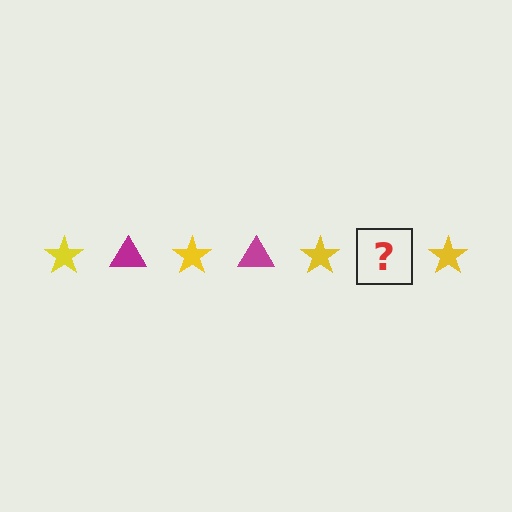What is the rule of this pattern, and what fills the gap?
The rule is that the pattern alternates between yellow star and magenta triangle. The gap should be filled with a magenta triangle.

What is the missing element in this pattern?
The missing element is a magenta triangle.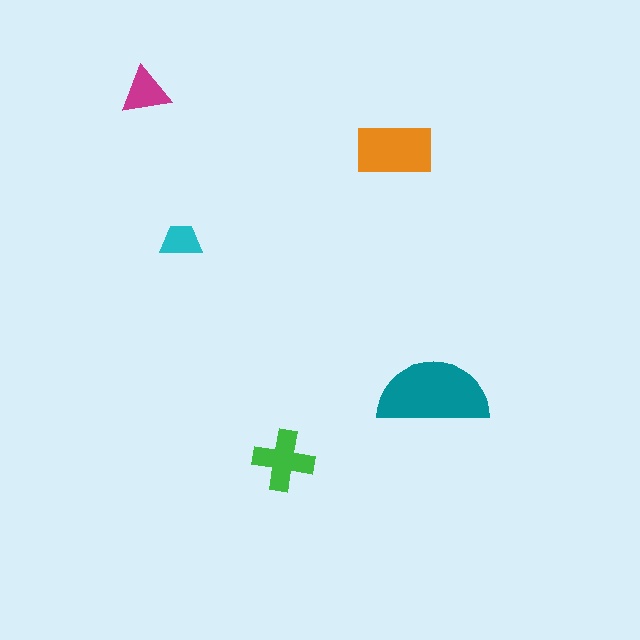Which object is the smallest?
The cyan trapezoid.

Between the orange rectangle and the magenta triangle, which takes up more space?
The orange rectangle.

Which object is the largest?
The teal semicircle.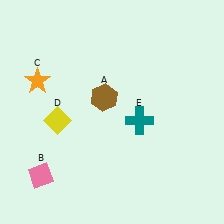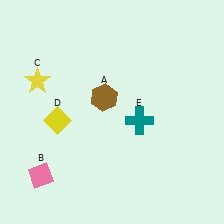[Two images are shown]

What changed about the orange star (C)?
In Image 1, C is orange. In Image 2, it changed to yellow.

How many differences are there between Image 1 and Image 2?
There is 1 difference between the two images.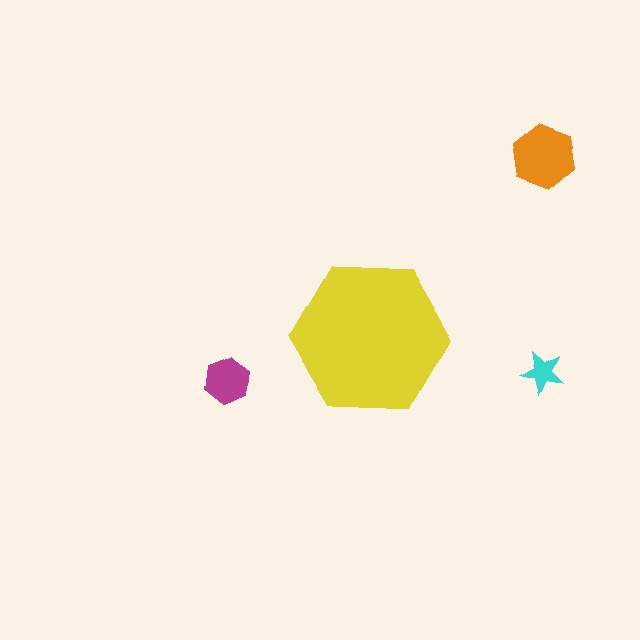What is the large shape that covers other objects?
A yellow hexagon.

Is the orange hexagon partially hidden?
No, the orange hexagon is fully visible.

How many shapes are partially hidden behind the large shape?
0 shapes are partially hidden.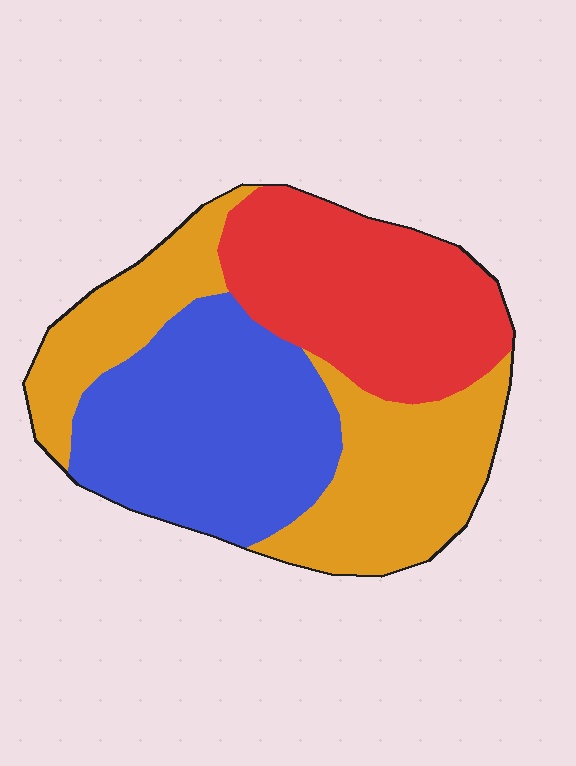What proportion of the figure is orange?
Orange takes up between a quarter and a half of the figure.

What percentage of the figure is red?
Red covers 30% of the figure.